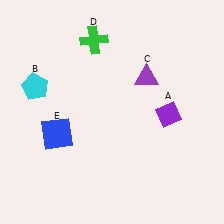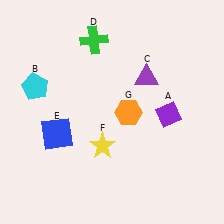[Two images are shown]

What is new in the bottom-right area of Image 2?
An orange hexagon (G) was added in the bottom-right area of Image 2.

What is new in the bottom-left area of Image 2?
A yellow star (F) was added in the bottom-left area of Image 2.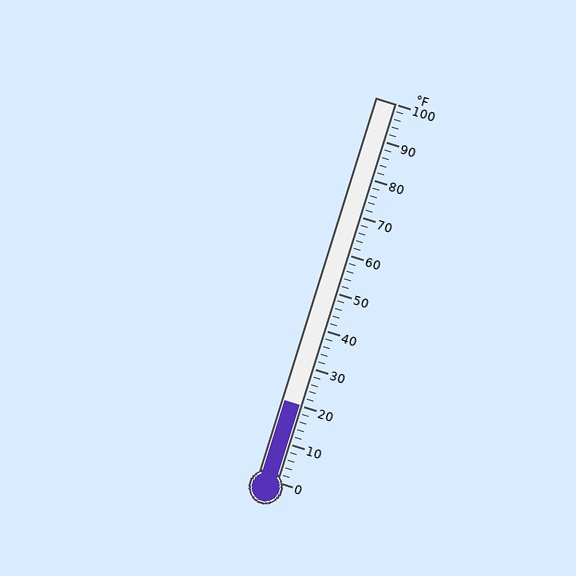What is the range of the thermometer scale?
The thermometer scale ranges from 0°F to 100°F.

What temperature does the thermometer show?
The thermometer shows approximately 20°F.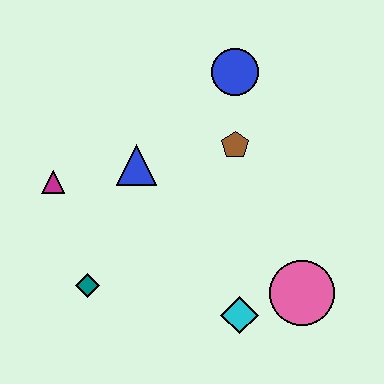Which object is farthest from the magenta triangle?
The pink circle is farthest from the magenta triangle.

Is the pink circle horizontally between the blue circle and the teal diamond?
No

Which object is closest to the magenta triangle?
The blue triangle is closest to the magenta triangle.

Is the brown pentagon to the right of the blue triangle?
Yes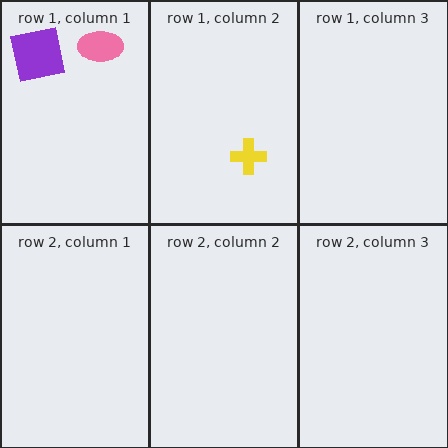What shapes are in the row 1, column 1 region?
The pink ellipse, the purple square.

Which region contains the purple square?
The row 1, column 1 region.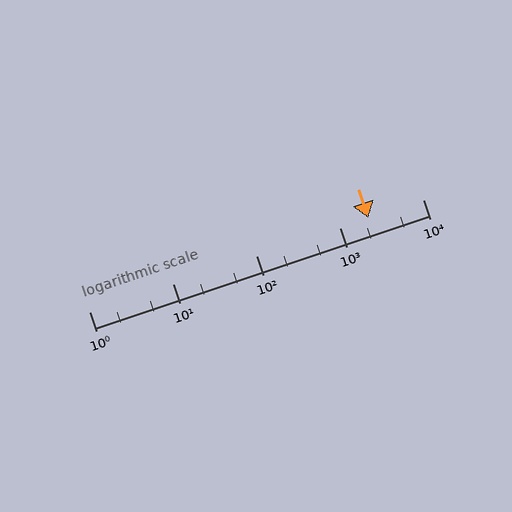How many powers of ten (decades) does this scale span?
The scale spans 4 decades, from 1 to 10000.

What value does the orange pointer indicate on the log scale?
The pointer indicates approximately 2200.